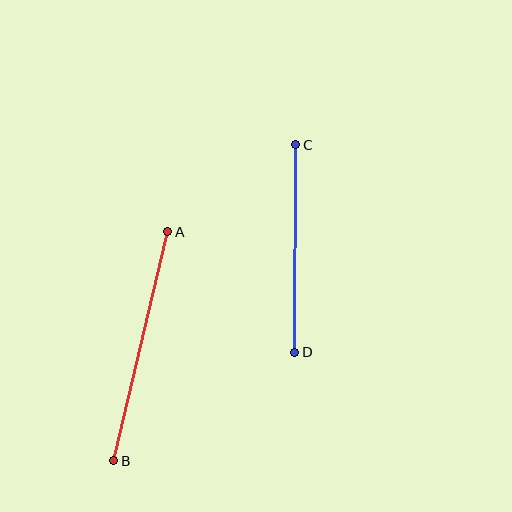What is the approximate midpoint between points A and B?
The midpoint is at approximately (141, 346) pixels.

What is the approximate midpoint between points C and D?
The midpoint is at approximately (295, 249) pixels.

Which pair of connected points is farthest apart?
Points A and B are farthest apart.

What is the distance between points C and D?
The distance is approximately 207 pixels.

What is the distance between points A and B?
The distance is approximately 235 pixels.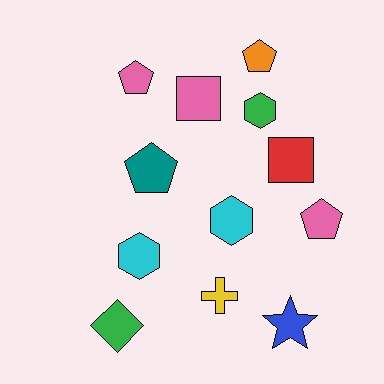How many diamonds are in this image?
There is 1 diamond.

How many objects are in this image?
There are 12 objects.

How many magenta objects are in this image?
There are no magenta objects.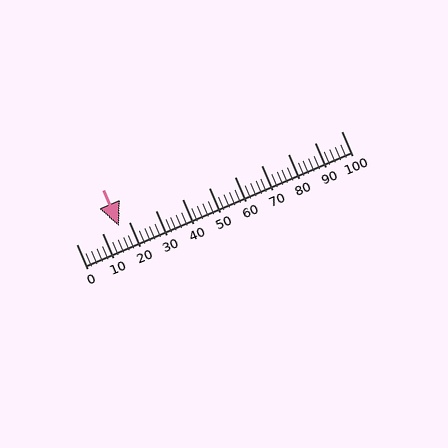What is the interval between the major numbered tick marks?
The major tick marks are spaced 10 units apart.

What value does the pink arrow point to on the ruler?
The pink arrow points to approximately 16.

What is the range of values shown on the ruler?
The ruler shows values from 0 to 100.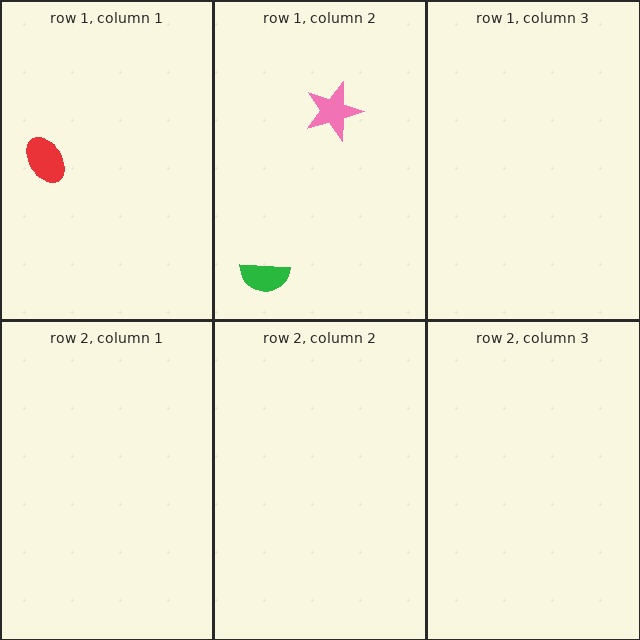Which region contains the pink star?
The row 1, column 2 region.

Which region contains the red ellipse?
The row 1, column 1 region.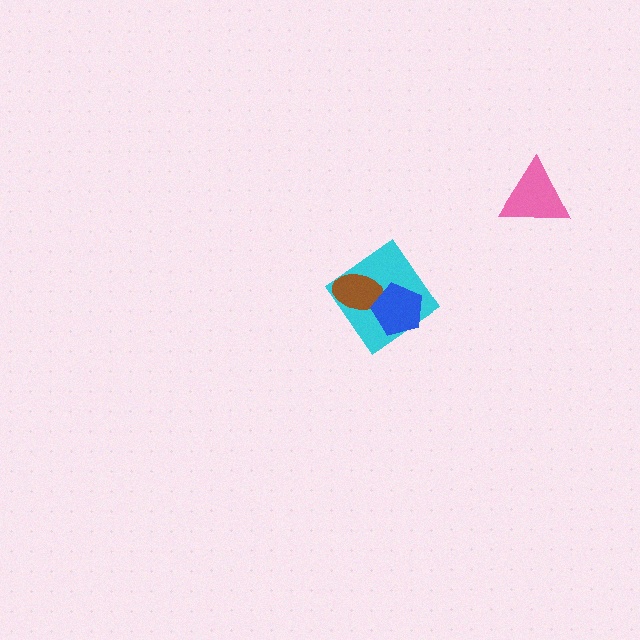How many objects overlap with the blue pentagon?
2 objects overlap with the blue pentagon.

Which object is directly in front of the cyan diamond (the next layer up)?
The brown ellipse is directly in front of the cyan diamond.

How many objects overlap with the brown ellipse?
2 objects overlap with the brown ellipse.